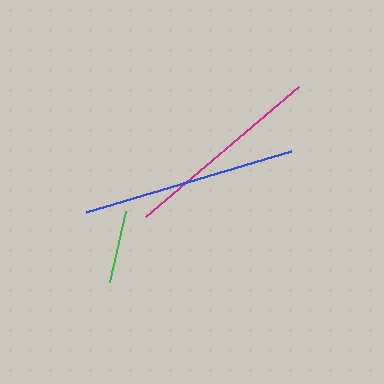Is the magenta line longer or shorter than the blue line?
The blue line is longer than the magenta line.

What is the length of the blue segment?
The blue segment is approximately 214 pixels long.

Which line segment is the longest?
The blue line is the longest at approximately 214 pixels.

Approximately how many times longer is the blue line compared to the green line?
The blue line is approximately 2.9 times the length of the green line.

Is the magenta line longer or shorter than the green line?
The magenta line is longer than the green line.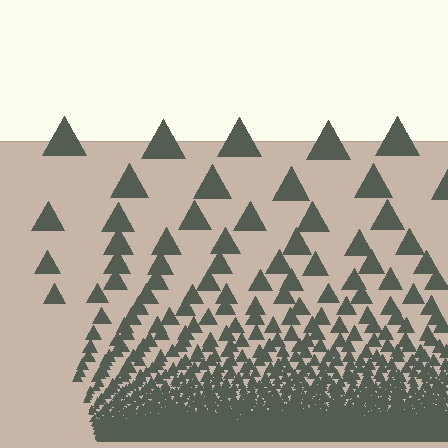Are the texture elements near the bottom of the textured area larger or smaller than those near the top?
Smaller. The gradient is inverted — elements near the bottom are smaller and denser.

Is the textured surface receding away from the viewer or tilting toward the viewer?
The surface appears to tilt toward the viewer. Texture elements get larger and sparser toward the top.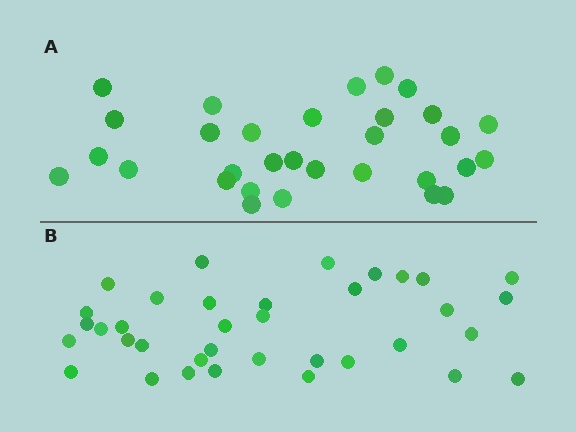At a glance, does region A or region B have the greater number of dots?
Region B (the bottom region) has more dots.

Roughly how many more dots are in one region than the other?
Region B has about 5 more dots than region A.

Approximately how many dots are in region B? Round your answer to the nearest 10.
About 40 dots. (The exact count is 36, which rounds to 40.)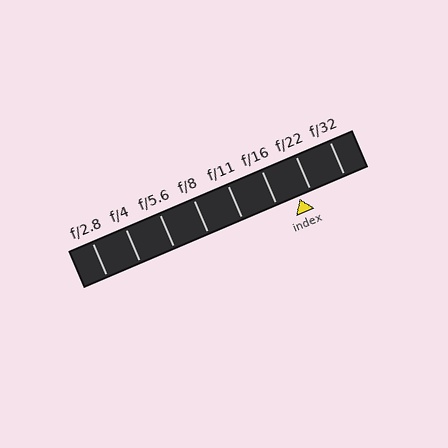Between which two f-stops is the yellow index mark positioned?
The index mark is between f/16 and f/22.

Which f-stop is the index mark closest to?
The index mark is closest to f/22.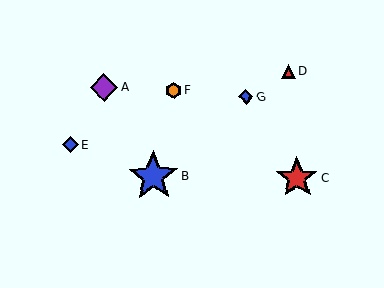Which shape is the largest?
The blue star (labeled B) is the largest.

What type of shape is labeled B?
Shape B is a blue star.